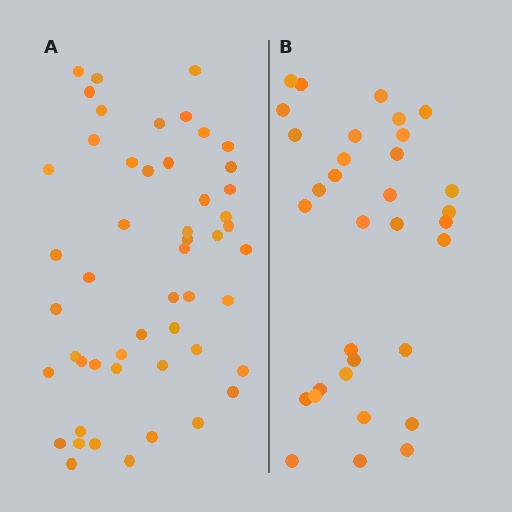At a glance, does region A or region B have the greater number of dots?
Region A (the left region) has more dots.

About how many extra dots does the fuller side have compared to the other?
Region A has approximately 20 more dots than region B.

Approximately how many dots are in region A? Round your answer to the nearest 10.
About 50 dots. (The exact count is 51, which rounds to 50.)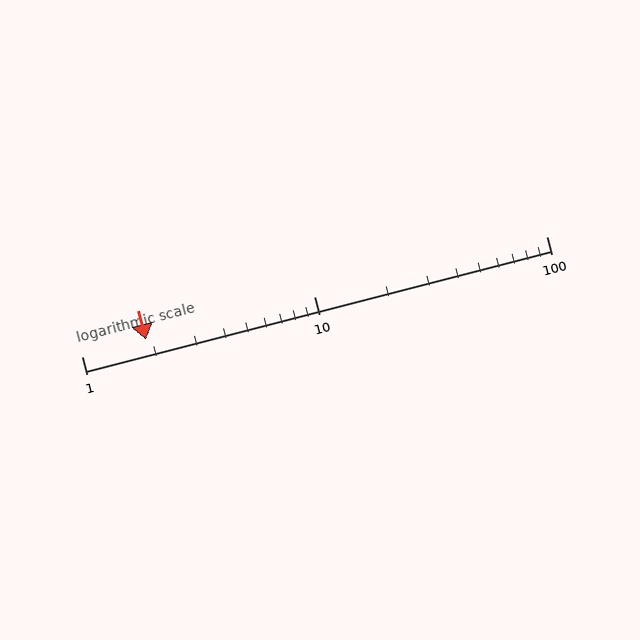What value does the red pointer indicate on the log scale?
The pointer indicates approximately 1.9.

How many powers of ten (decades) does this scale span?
The scale spans 2 decades, from 1 to 100.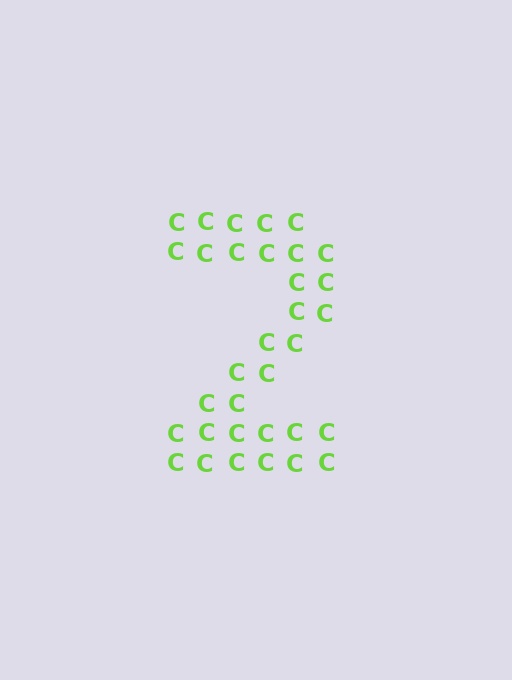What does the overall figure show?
The overall figure shows the digit 2.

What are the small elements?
The small elements are letter C's.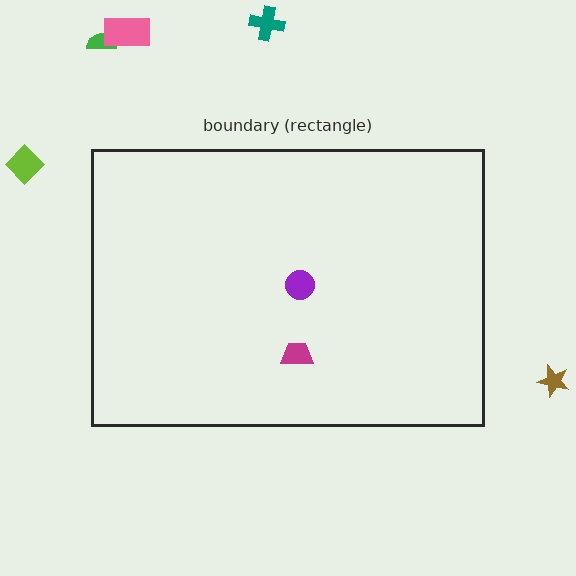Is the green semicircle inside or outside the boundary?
Outside.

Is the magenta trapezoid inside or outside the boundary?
Inside.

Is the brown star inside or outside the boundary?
Outside.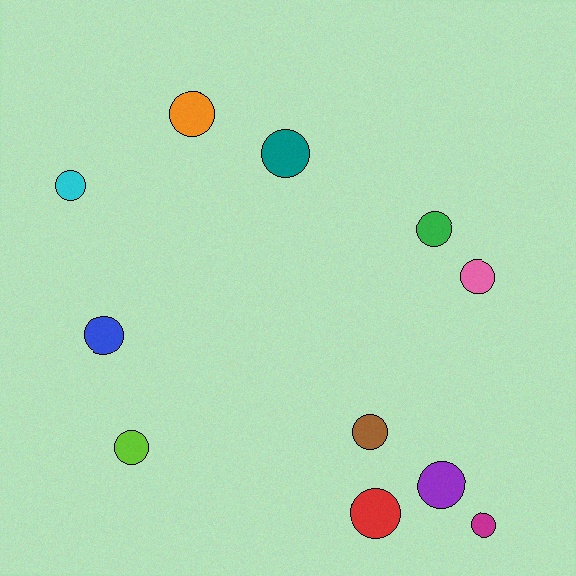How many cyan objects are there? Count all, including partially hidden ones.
There is 1 cyan object.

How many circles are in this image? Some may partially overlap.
There are 11 circles.